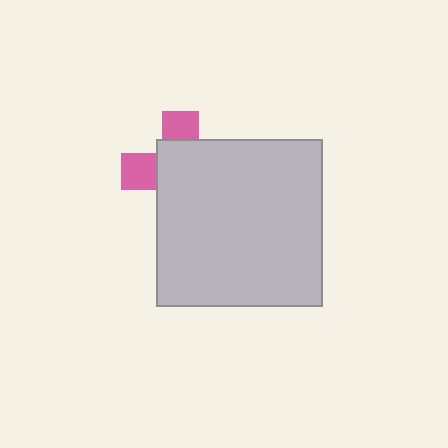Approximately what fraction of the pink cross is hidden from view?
Roughly 70% of the pink cross is hidden behind the light gray square.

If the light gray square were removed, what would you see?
You would see the complete pink cross.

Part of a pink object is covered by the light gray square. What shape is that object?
It is a cross.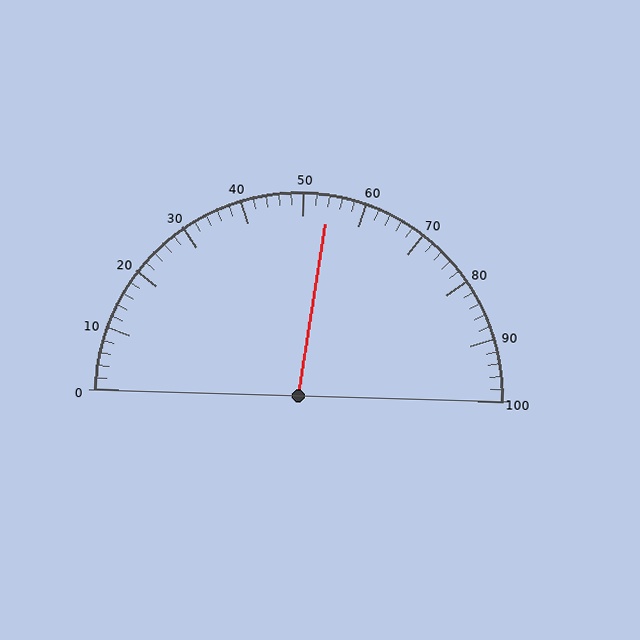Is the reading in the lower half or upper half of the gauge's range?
The reading is in the upper half of the range (0 to 100).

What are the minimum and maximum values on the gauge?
The gauge ranges from 0 to 100.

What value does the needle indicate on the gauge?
The needle indicates approximately 54.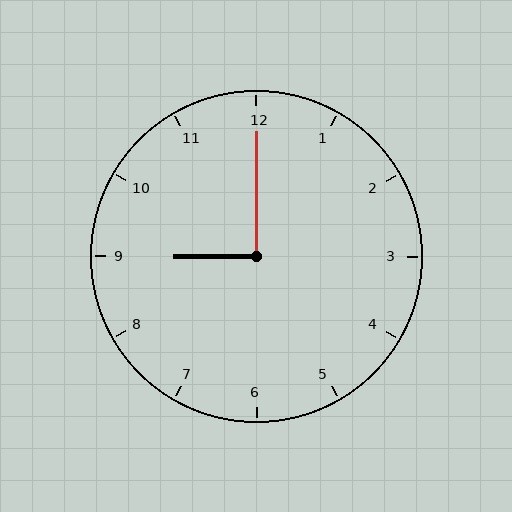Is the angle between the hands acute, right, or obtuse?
It is right.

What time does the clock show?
9:00.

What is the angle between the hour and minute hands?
Approximately 90 degrees.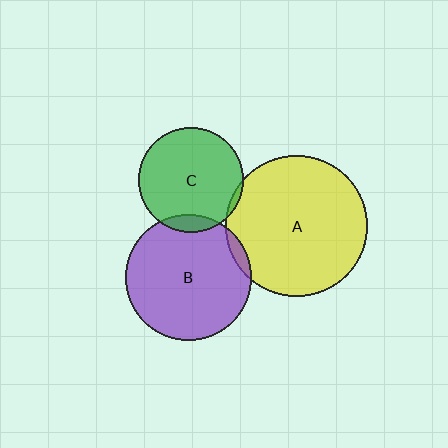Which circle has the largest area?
Circle A (yellow).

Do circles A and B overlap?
Yes.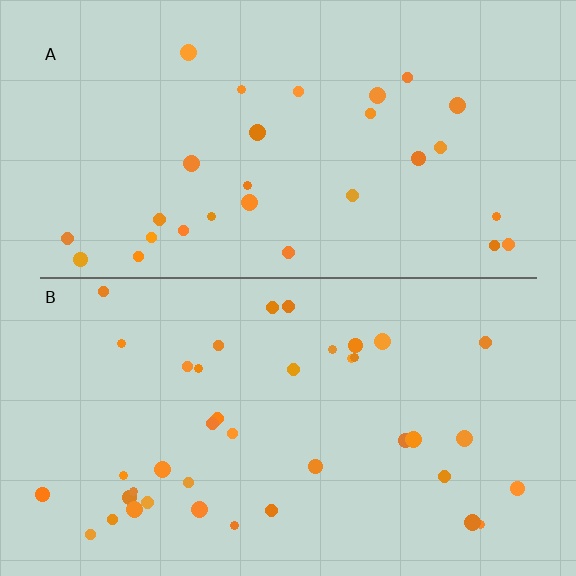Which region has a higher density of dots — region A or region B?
B (the bottom).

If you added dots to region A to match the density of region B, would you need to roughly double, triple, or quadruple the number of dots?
Approximately double.